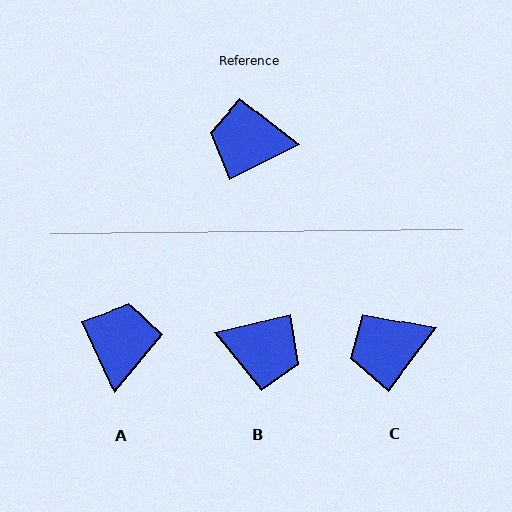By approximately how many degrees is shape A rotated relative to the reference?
Approximately 92 degrees clockwise.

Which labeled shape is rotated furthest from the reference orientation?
B, about 167 degrees away.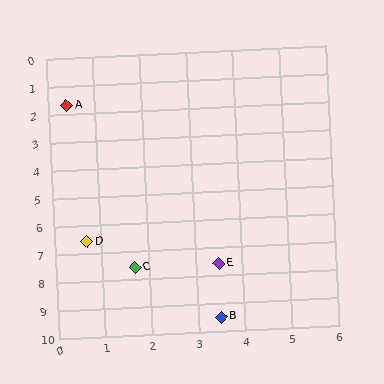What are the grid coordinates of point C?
Point C is at approximately (1.7, 7.6).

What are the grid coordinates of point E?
Point E is at approximately (3.5, 7.6).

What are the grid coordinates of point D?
Point D is at approximately (0.7, 6.6).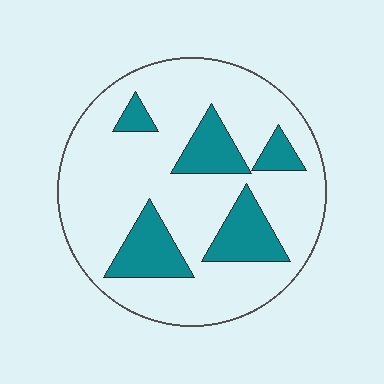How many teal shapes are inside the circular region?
5.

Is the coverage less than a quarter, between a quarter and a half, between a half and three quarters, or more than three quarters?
Less than a quarter.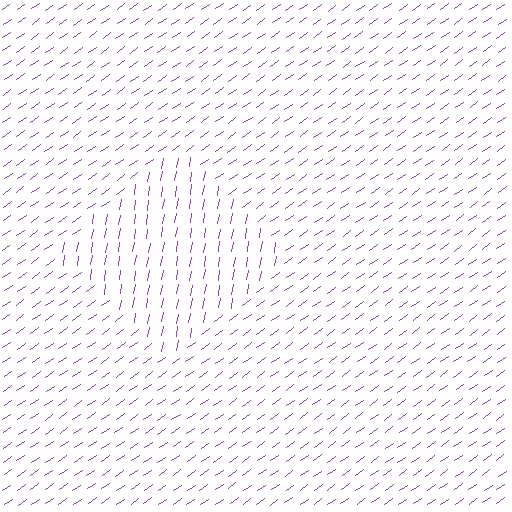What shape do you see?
I see a diamond.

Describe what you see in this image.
The image is filled with small purple line segments. A diamond region in the image has lines oriented differently from the surrounding lines, creating a visible texture boundary.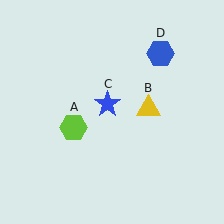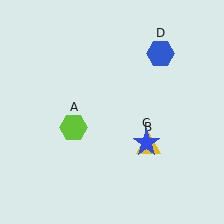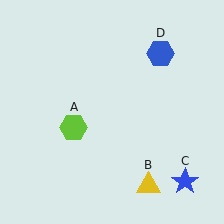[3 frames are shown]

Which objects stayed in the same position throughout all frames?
Lime hexagon (object A) and blue hexagon (object D) remained stationary.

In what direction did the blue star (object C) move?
The blue star (object C) moved down and to the right.